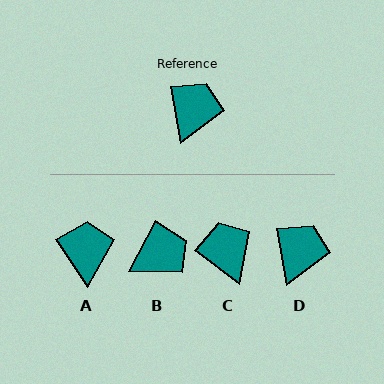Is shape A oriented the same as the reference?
No, it is off by about 24 degrees.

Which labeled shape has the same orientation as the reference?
D.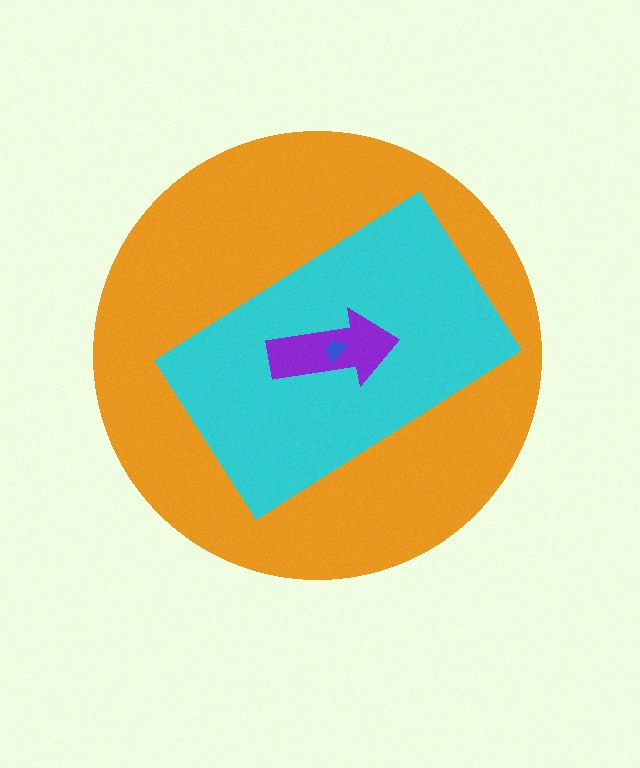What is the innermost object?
The blue trapezoid.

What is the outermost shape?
The orange circle.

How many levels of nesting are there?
4.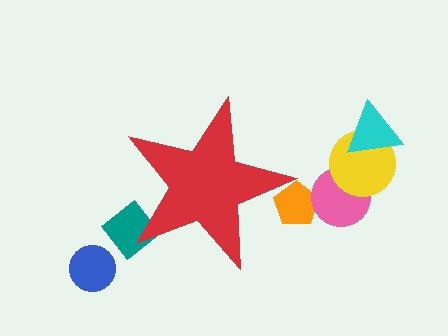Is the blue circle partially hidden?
No, the blue circle is fully visible.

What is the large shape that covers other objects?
A red star.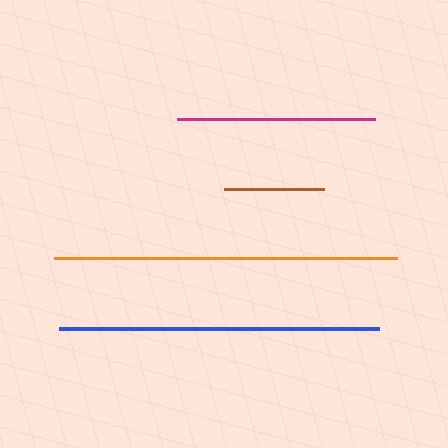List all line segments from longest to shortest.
From longest to shortest: orange, blue, magenta, brown.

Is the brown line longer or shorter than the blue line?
The blue line is longer than the brown line.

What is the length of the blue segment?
The blue segment is approximately 320 pixels long.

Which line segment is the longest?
The orange line is the longest at approximately 343 pixels.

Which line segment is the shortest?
The brown line is the shortest at approximately 101 pixels.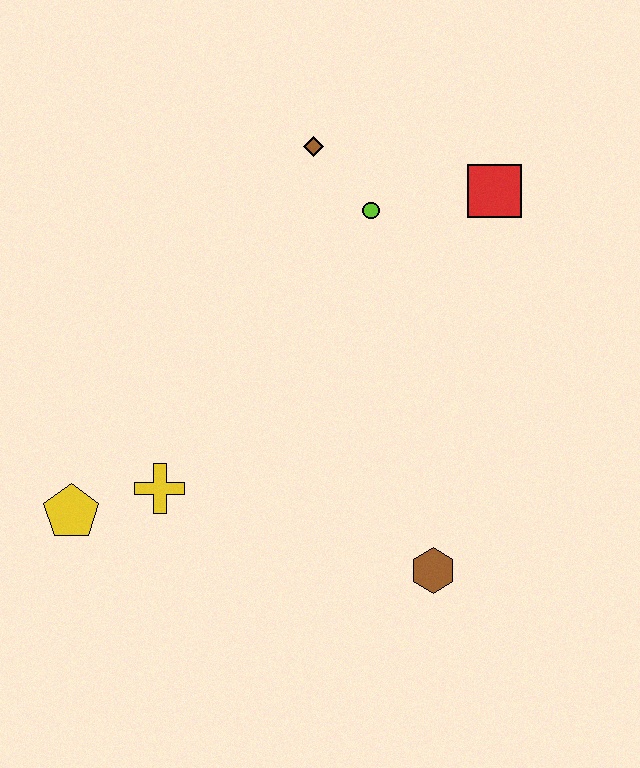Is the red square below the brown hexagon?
No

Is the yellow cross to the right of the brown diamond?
No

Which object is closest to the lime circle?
The brown diamond is closest to the lime circle.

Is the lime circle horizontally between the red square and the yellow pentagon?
Yes